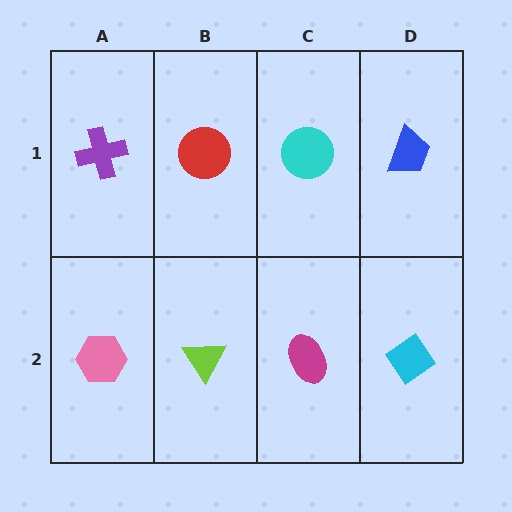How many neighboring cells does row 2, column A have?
2.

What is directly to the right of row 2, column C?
A cyan diamond.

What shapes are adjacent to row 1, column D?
A cyan diamond (row 2, column D), a cyan circle (row 1, column C).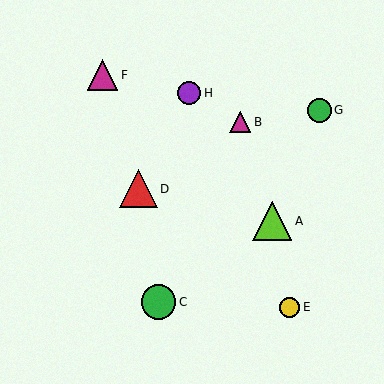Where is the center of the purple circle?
The center of the purple circle is at (189, 93).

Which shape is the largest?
The lime triangle (labeled A) is the largest.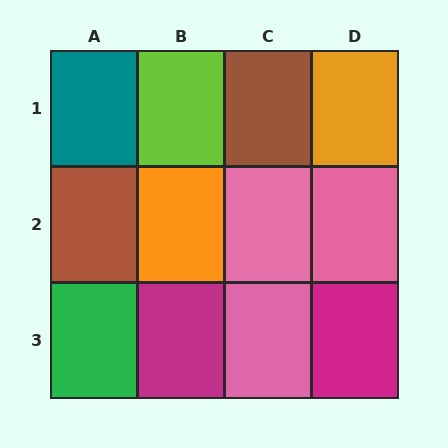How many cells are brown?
2 cells are brown.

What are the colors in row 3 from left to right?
Green, magenta, pink, magenta.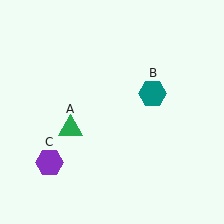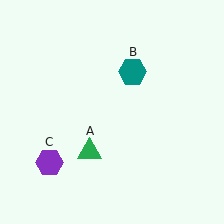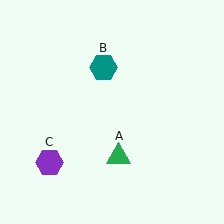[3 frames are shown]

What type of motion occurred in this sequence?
The green triangle (object A), teal hexagon (object B) rotated counterclockwise around the center of the scene.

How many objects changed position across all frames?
2 objects changed position: green triangle (object A), teal hexagon (object B).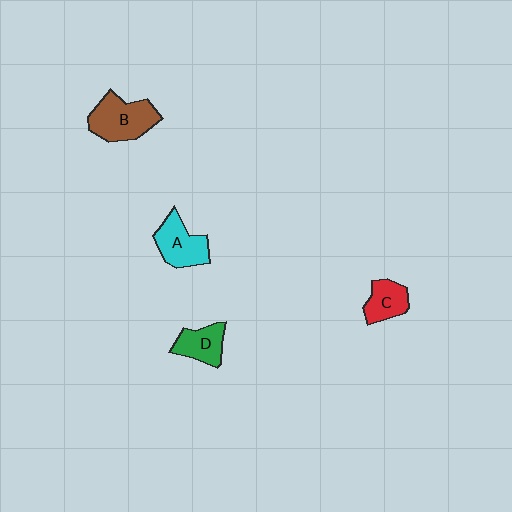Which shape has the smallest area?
Shape C (red).